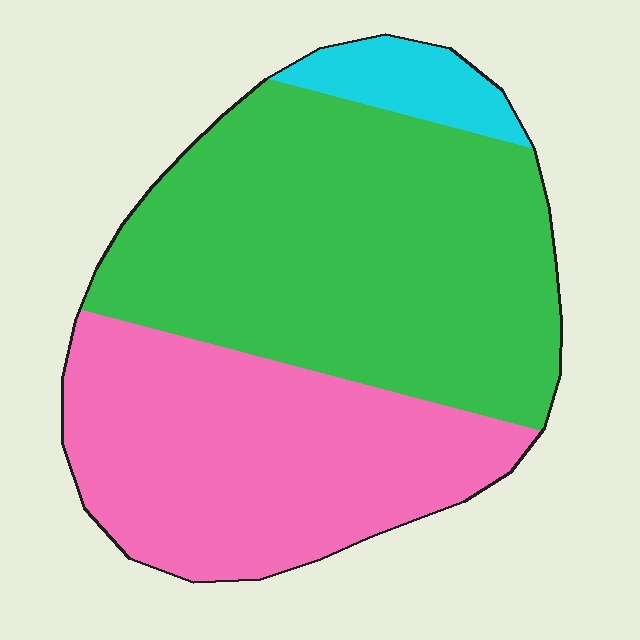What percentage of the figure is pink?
Pink covers 39% of the figure.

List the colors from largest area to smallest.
From largest to smallest: green, pink, cyan.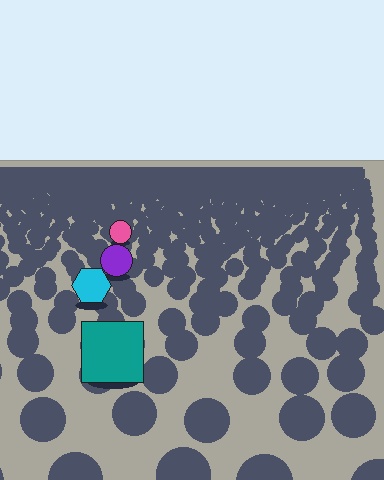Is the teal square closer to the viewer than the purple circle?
Yes. The teal square is closer — you can tell from the texture gradient: the ground texture is coarser near it.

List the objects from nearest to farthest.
From nearest to farthest: the teal square, the cyan hexagon, the purple circle, the pink circle.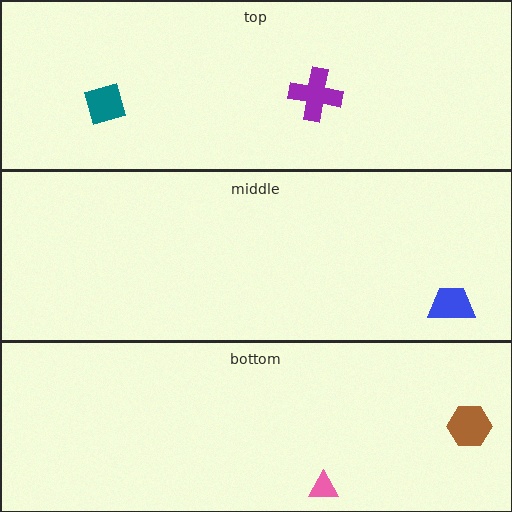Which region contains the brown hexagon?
The bottom region.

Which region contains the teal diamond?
The top region.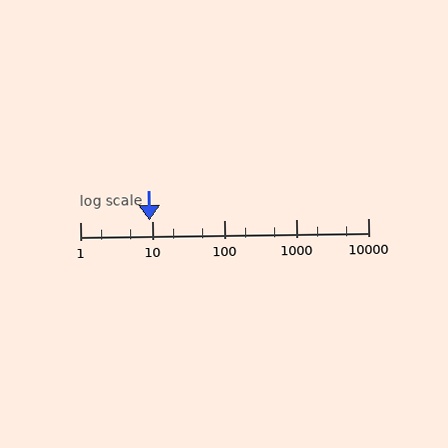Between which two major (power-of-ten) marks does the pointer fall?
The pointer is between 1 and 10.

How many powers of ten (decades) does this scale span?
The scale spans 4 decades, from 1 to 10000.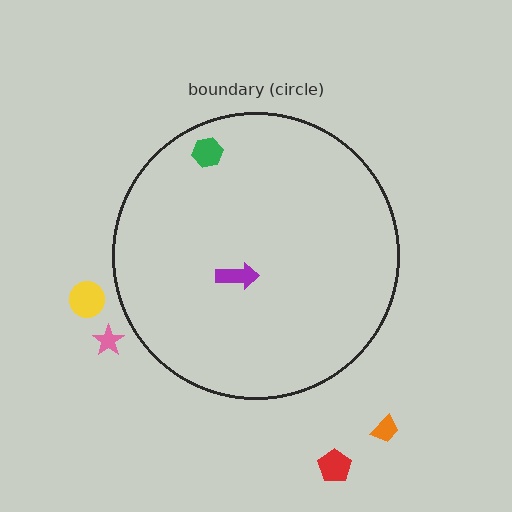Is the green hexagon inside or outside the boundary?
Inside.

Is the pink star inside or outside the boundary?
Outside.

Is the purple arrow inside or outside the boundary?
Inside.